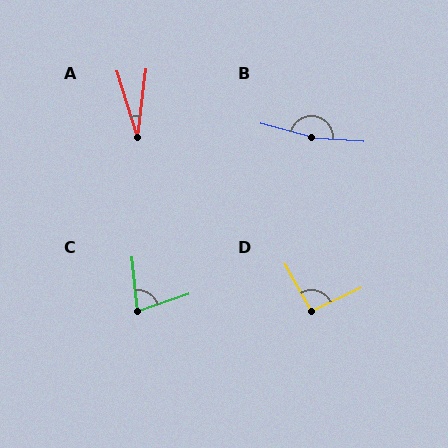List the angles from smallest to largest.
A (24°), C (77°), D (93°), B (169°).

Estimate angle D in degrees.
Approximately 93 degrees.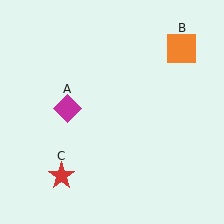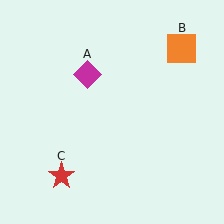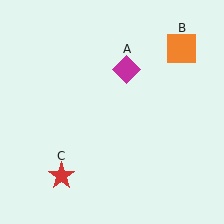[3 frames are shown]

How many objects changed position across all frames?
1 object changed position: magenta diamond (object A).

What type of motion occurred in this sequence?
The magenta diamond (object A) rotated clockwise around the center of the scene.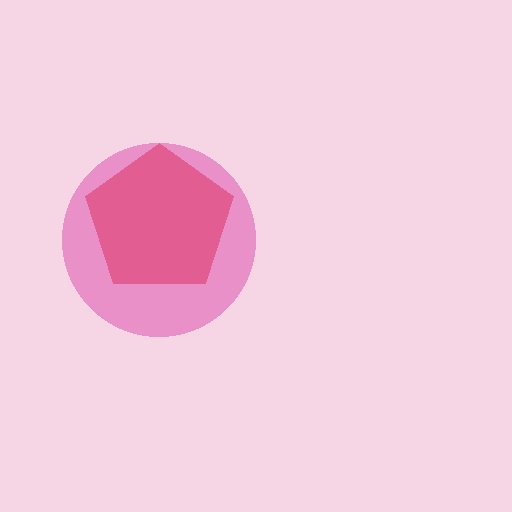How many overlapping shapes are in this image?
There are 2 overlapping shapes in the image.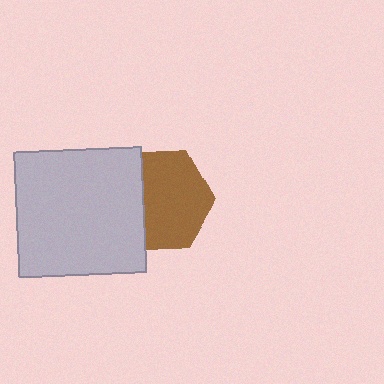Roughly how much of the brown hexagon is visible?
Most of it is visible (roughly 70%).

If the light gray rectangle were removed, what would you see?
You would see the complete brown hexagon.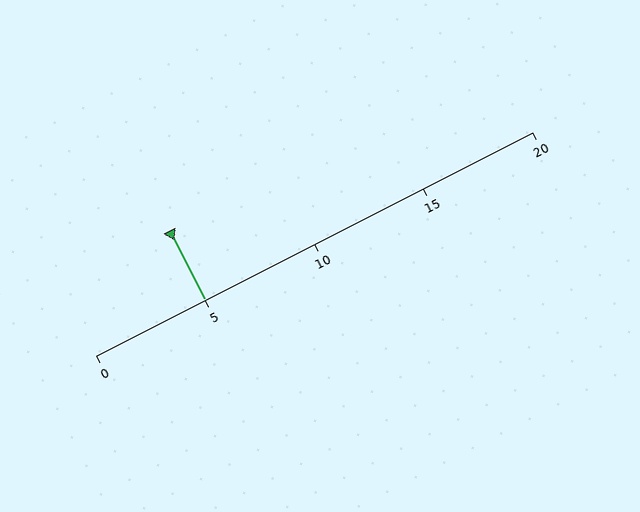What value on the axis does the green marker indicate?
The marker indicates approximately 5.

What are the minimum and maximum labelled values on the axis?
The axis runs from 0 to 20.